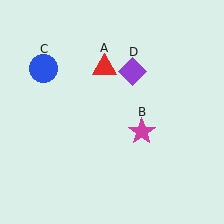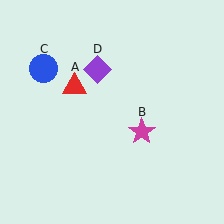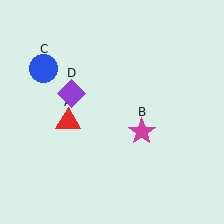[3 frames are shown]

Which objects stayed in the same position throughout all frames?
Magenta star (object B) and blue circle (object C) remained stationary.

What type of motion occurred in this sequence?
The red triangle (object A), purple diamond (object D) rotated counterclockwise around the center of the scene.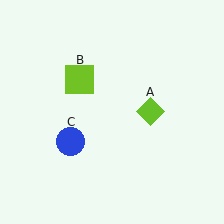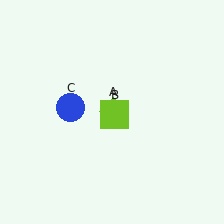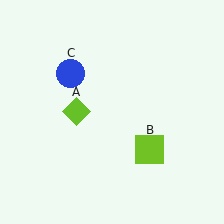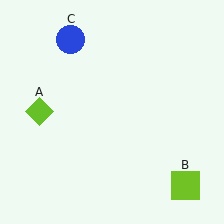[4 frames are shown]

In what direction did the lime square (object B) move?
The lime square (object B) moved down and to the right.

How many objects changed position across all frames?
3 objects changed position: lime diamond (object A), lime square (object B), blue circle (object C).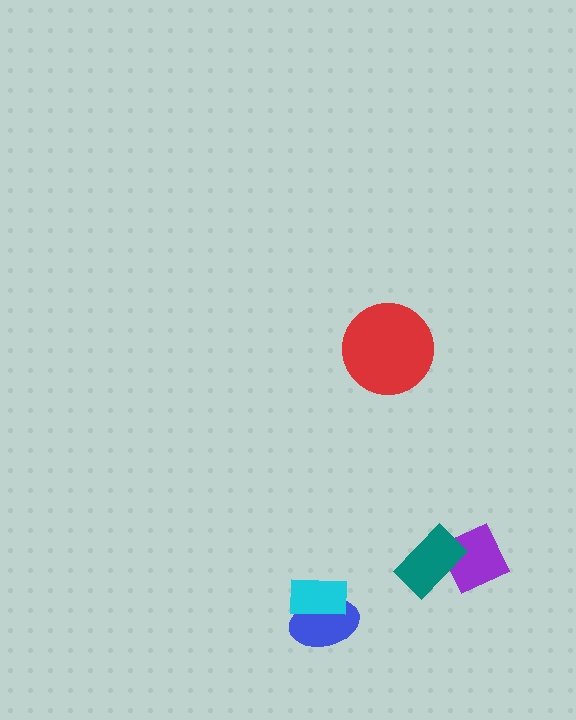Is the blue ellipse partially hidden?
Yes, it is partially covered by another shape.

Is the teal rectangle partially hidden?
No, no other shape covers it.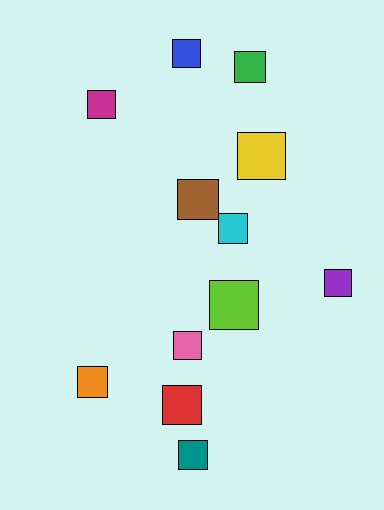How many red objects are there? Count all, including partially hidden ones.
There is 1 red object.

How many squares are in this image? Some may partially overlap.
There are 12 squares.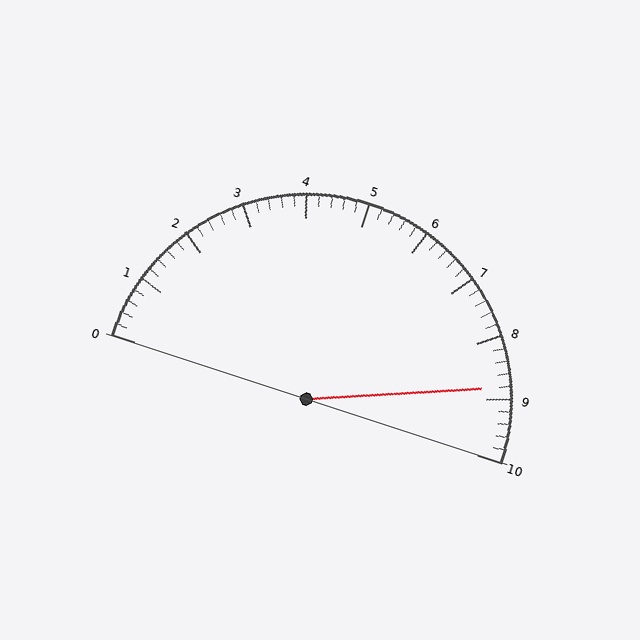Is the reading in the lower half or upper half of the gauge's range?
The reading is in the upper half of the range (0 to 10).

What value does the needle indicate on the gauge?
The needle indicates approximately 8.8.